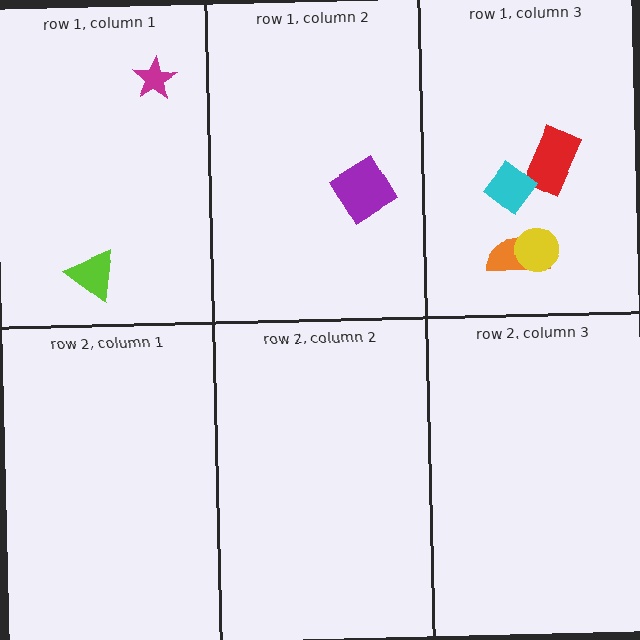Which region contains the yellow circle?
The row 1, column 3 region.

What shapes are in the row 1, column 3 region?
The orange semicircle, the red rectangle, the cyan diamond, the yellow circle.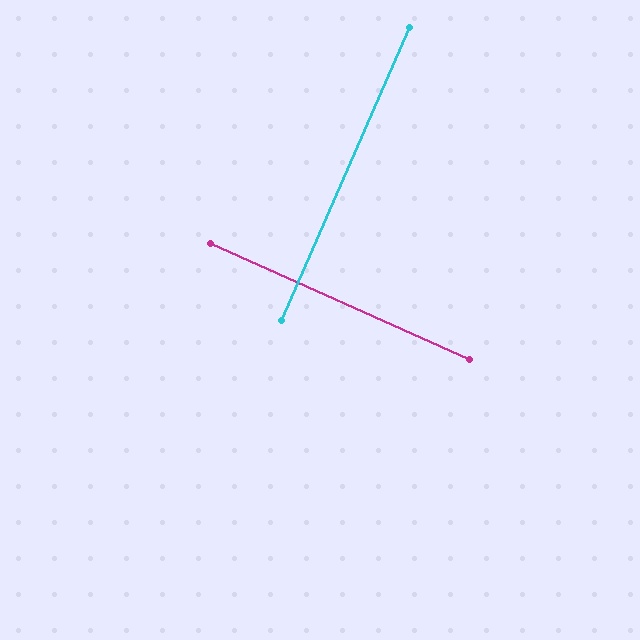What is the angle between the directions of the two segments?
Approximately 89 degrees.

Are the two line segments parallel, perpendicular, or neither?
Perpendicular — they meet at approximately 89°.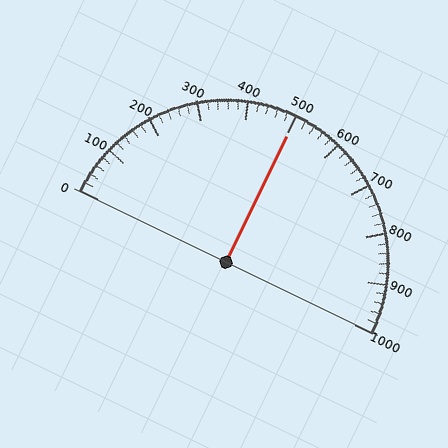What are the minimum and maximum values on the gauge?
The gauge ranges from 0 to 1000.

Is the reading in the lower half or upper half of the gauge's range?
The reading is in the upper half of the range (0 to 1000).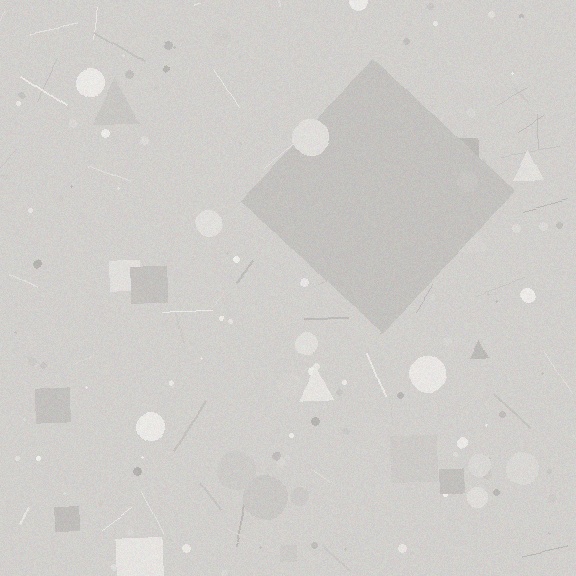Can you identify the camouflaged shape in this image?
The camouflaged shape is a diamond.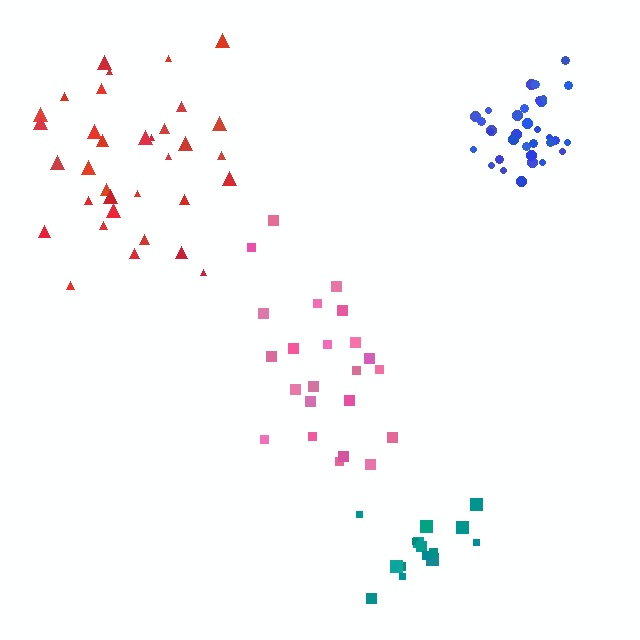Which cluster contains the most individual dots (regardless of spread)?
Red (34).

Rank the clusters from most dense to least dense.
blue, teal, red, pink.